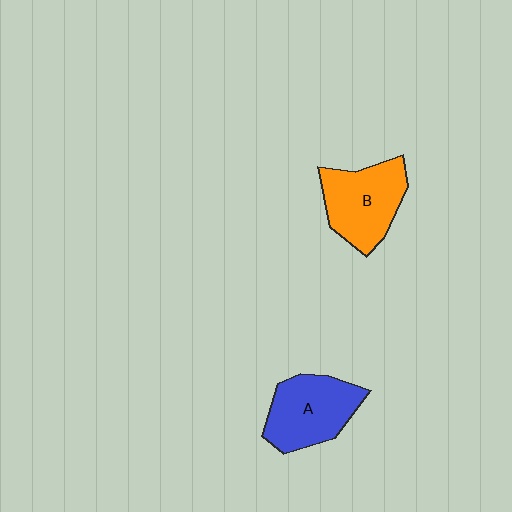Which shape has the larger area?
Shape B (orange).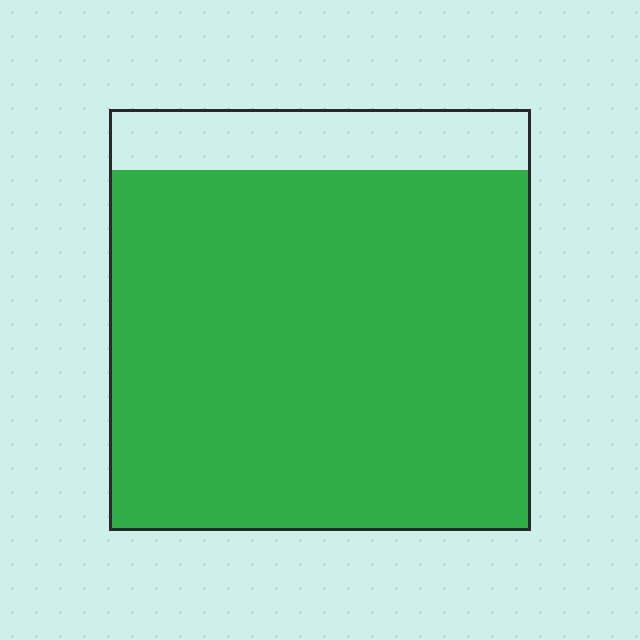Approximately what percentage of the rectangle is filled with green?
Approximately 85%.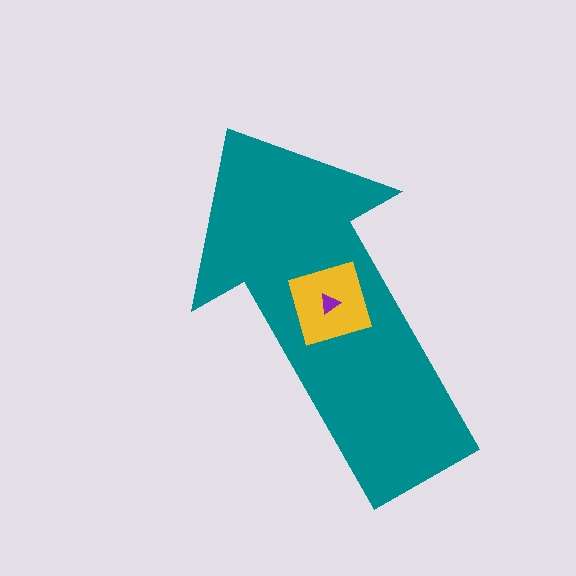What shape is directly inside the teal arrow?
The yellow diamond.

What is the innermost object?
The purple triangle.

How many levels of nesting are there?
3.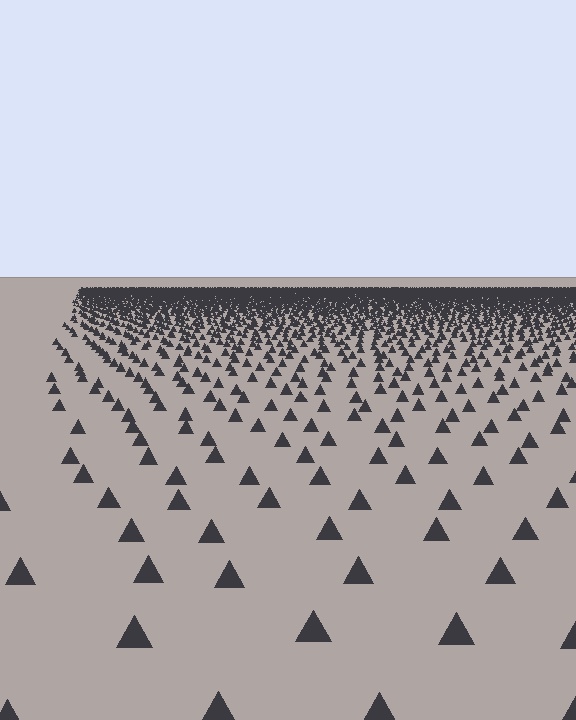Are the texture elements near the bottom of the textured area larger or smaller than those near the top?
Larger. Near the bottom, elements are closer to the viewer and appear at a bigger on-screen size.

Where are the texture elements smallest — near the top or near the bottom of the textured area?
Near the top.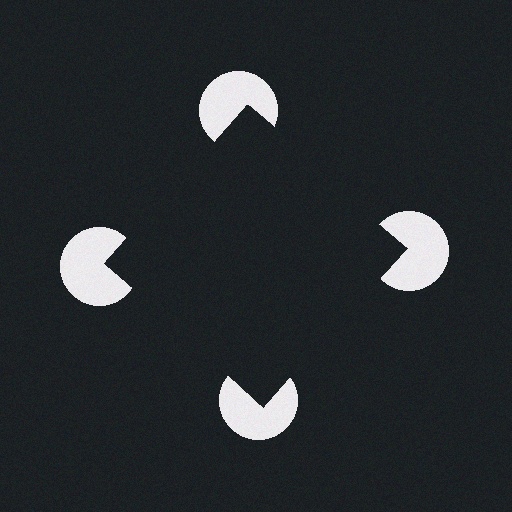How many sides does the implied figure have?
4 sides.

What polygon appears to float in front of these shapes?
An illusory square — its edges are inferred from the aligned wedge cuts in the pac-man discs, not physically drawn.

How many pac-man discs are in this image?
There are 4 — one at each vertex of the illusory square.